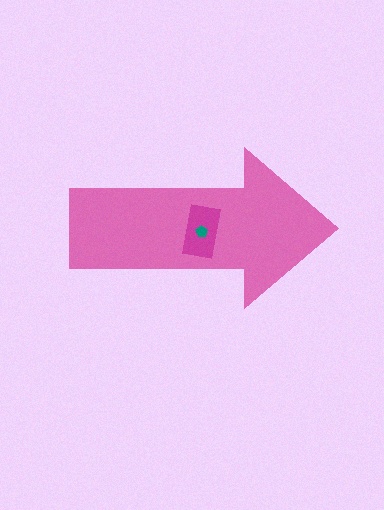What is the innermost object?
The teal pentagon.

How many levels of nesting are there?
3.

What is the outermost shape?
The pink arrow.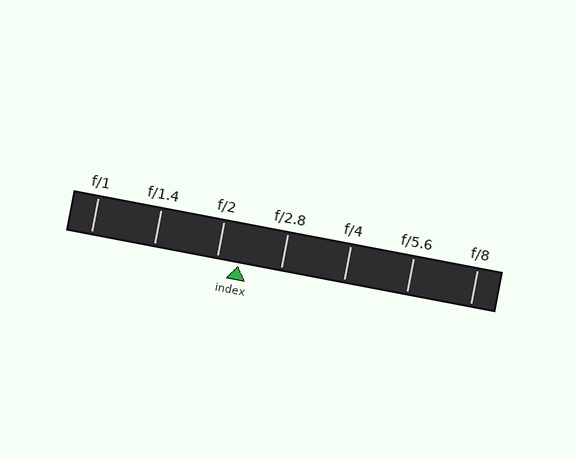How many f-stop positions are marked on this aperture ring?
There are 7 f-stop positions marked.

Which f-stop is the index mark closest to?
The index mark is closest to f/2.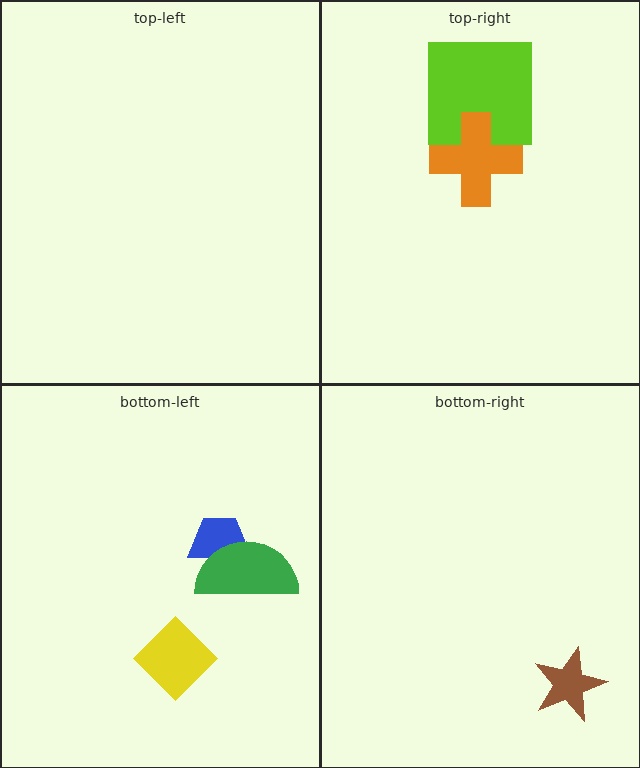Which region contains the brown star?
The bottom-right region.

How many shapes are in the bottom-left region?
3.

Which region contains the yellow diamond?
The bottom-left region.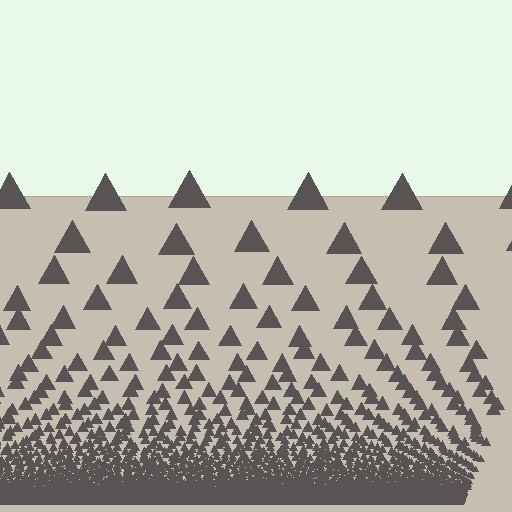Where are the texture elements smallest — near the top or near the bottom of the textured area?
Near the bottom.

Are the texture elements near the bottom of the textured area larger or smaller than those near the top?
Smaller. The gradient is inverted — elements near the bottom are smaller and denser.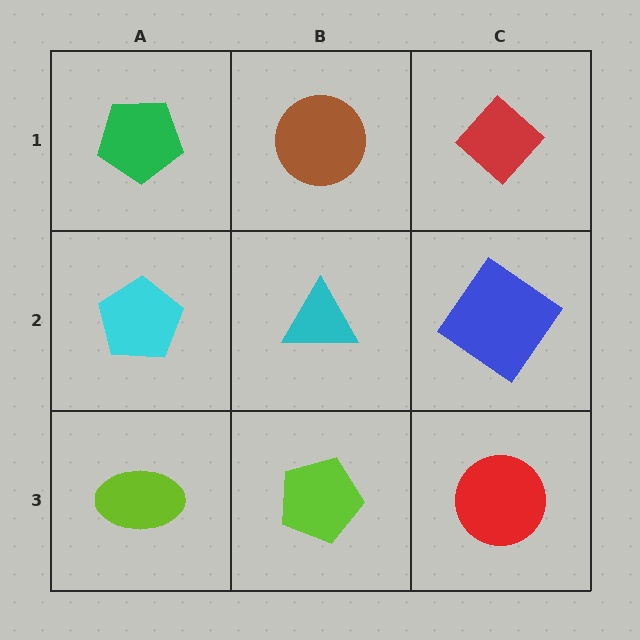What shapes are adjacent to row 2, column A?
A green pentagon (row 1, column A), a lime ellipse (row 3, column A), a cyan triangle (row 2, column B).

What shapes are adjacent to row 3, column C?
A blue diamond (row 2, column C), a lime pentagon (row 3, column B).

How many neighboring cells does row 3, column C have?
2.